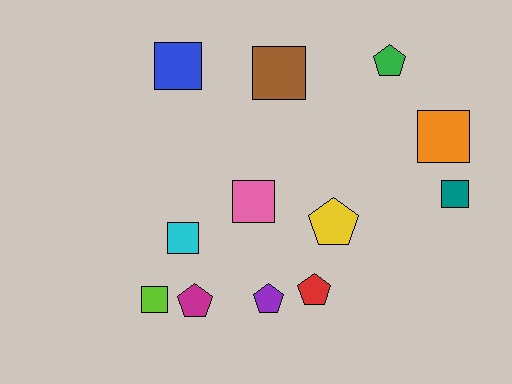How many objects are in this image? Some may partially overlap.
There are 12 objects.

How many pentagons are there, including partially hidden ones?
There are 5 pentagons.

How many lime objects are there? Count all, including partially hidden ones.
There is 1 lime object.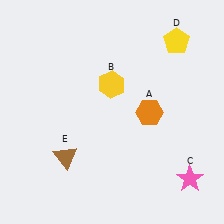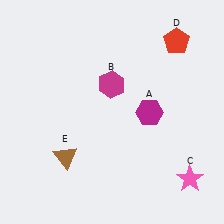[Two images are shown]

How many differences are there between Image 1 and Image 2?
There are 3 differences between the two images.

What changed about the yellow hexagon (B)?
In Image 1, B is yellow. In Image 2, it changed to magenta.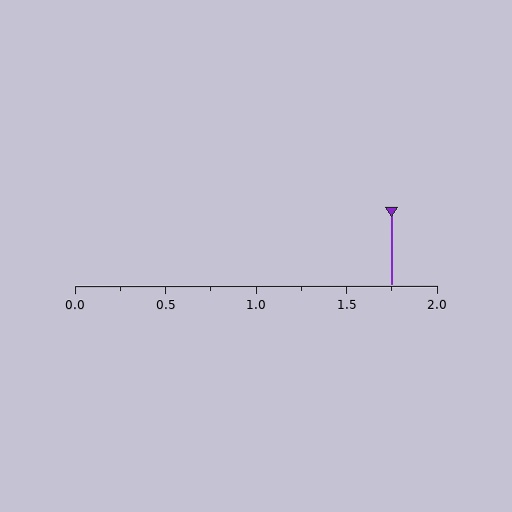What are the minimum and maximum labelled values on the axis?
The axis runs from 0.0 to 2.0.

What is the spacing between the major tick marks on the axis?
The major ticks are spaced 0.5 apart.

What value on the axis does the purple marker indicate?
The marker indicates approximately 1.75.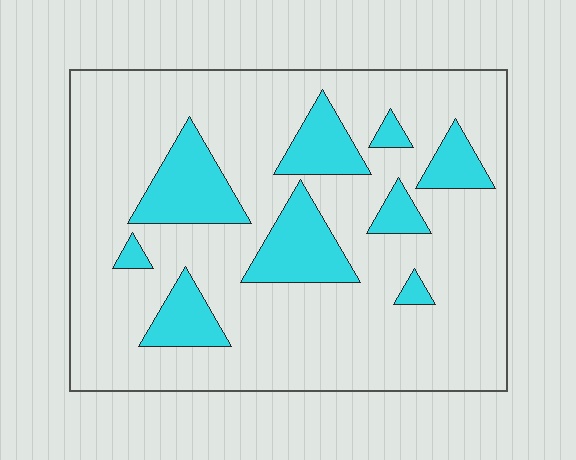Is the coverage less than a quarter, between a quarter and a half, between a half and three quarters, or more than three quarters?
Less than a quarter.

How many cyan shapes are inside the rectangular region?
9.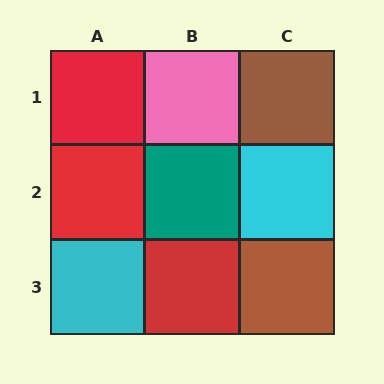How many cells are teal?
1 cell is teal.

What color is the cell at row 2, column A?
Red.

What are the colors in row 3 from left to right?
Cyan, red, brown.